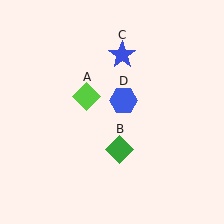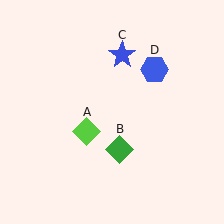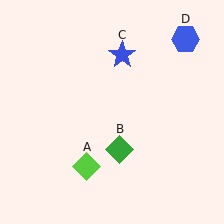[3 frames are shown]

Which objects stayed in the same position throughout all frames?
Green diamond (object B) and blue star (object C) remained stationary.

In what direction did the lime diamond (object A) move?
The lime diamond (object A) moved down.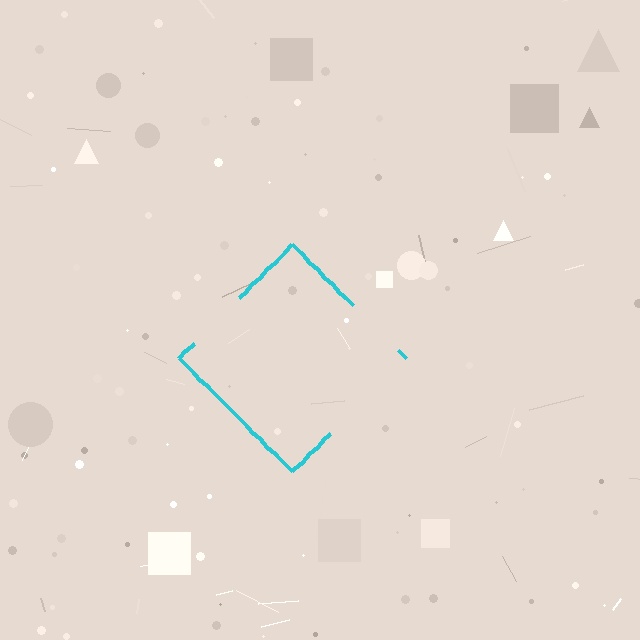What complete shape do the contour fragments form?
The contour fragments form a diamond.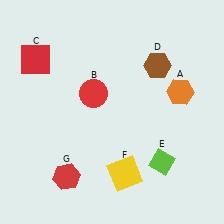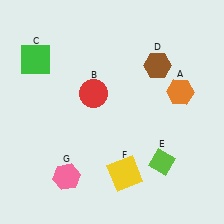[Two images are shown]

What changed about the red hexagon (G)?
In Image 1, G is red. In Image 2, it changed to pink.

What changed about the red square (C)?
In Image 1, C is red. In Image 2, it changed to green.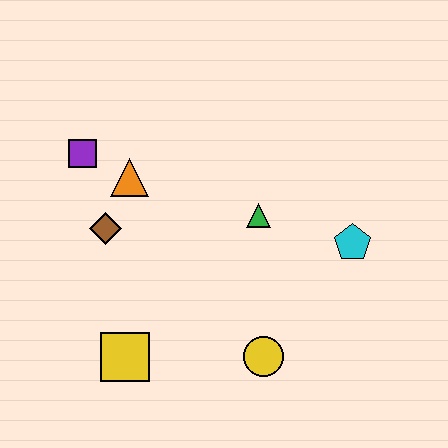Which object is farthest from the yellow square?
The cyan pentagon is farthest from the yellow square.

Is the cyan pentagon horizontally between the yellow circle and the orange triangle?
No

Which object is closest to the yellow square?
The brown diamond is closest to the yellow square.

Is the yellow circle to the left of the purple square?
No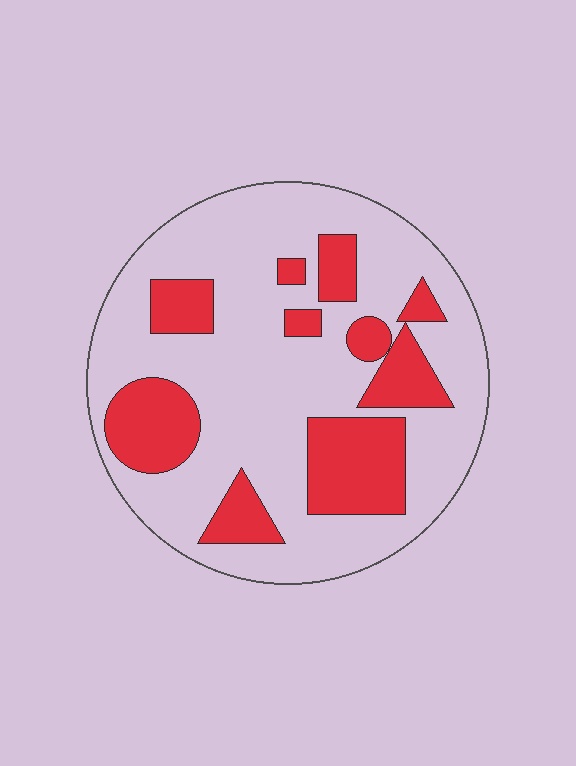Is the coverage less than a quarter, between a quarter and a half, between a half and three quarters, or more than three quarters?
Between a quarter and a half.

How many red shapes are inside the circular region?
10.